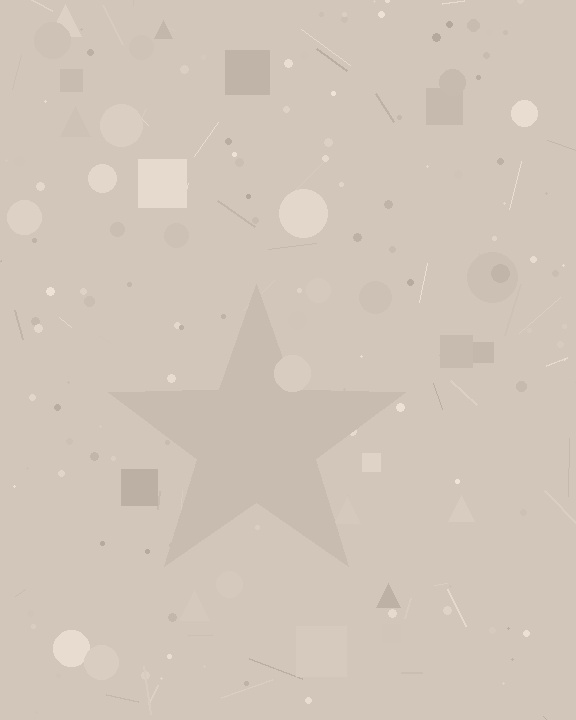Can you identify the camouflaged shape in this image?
The camouflaged shape is a star.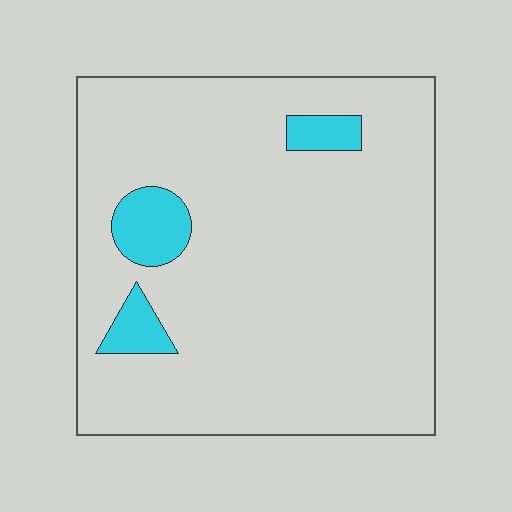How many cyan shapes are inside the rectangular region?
3.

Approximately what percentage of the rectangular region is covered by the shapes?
Approximately 10%.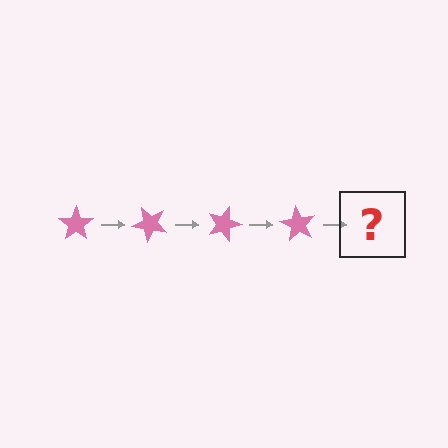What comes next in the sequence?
The next element should be a pink star rotated 180 degrees.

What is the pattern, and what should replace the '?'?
The pattern is that the star rotates 45 degrees each step. The '?' should be a pink star rotated 180 degrees.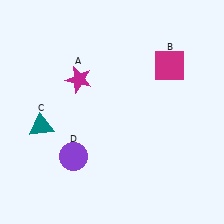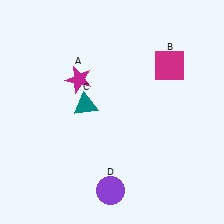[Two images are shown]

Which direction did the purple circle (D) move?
The purple circle (D) moved right.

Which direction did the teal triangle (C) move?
The teal triangle (C) moved right.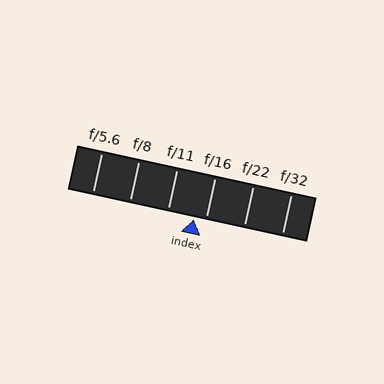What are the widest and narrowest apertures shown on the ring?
The widest aperture shown is f/5.6 and the narrowest is f/32.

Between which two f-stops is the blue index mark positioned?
The index mark is between f/11 and f/16.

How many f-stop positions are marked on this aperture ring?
There are 6 f-stop positions marked.